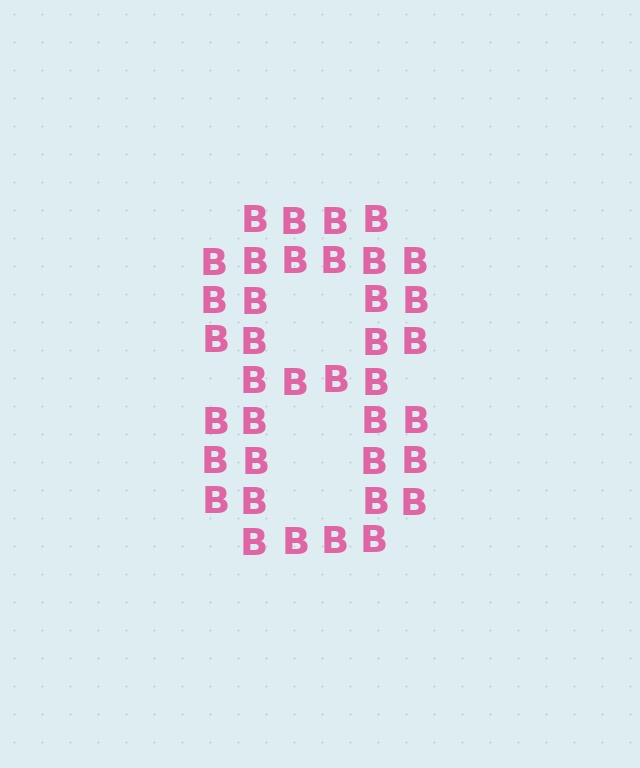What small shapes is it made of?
It is made of small letter B's.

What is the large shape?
The large shape is the digit 8.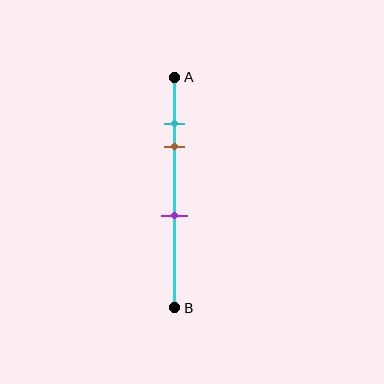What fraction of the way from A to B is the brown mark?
The brown mark is approximately 30% (0.3) of the way from A to B.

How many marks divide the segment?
There are 3 marks dividing the segment.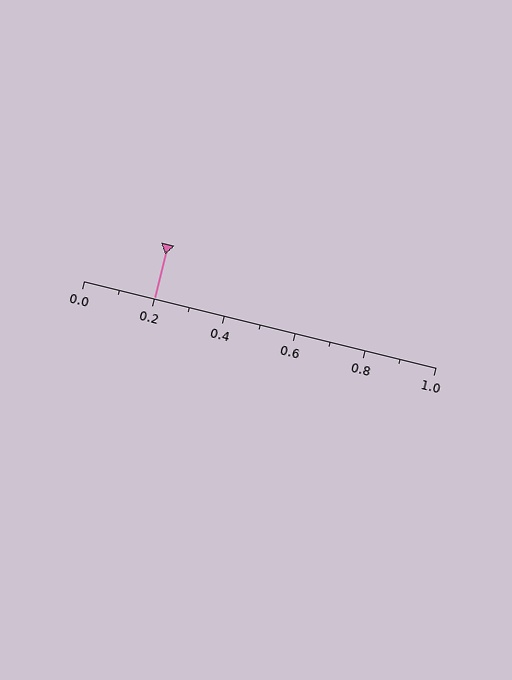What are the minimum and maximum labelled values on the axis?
The axis runs from 0.0 to 1.0.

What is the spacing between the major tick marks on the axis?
The major ticks are spaced 0.2 apart.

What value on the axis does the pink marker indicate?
The marker indicates approximately 0.2.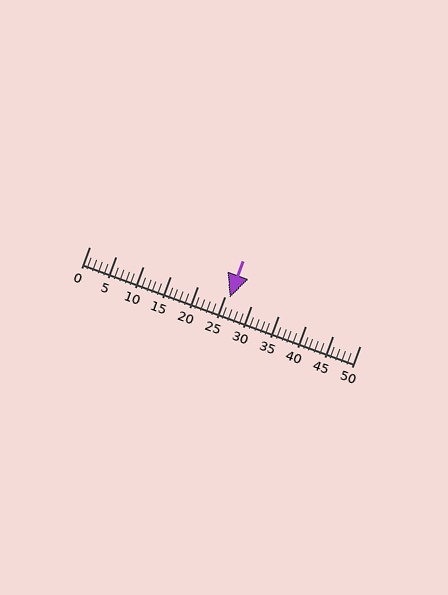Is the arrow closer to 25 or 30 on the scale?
The arrow is closer to 25.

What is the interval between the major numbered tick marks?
The major tick marks are spaced 5 units apart.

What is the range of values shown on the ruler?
The ruler shows values from 0 to 50.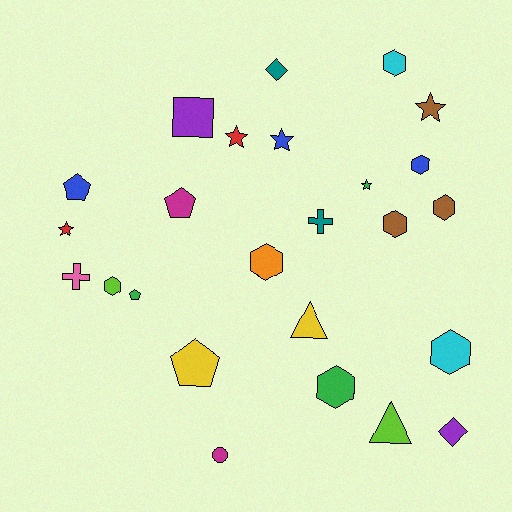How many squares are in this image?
There is 1 square.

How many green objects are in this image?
There are 3 green objects.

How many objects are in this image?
There are 25 objects.